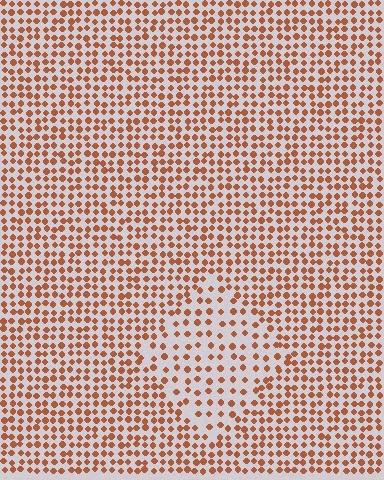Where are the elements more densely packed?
The elements are more densely packed outside the diamond boundary.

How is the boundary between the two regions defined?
The boundary is defined by a change in element density (approximately 1.9x ratio). All elements are the same color, size, and shape.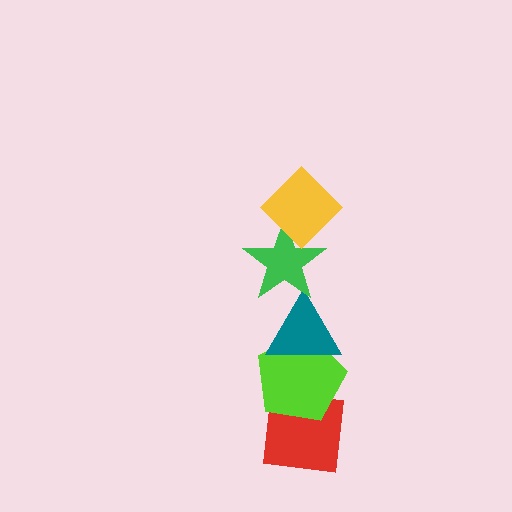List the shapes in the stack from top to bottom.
From top to bottom: the yellow diamond, the green star, the teal triangle, the lime pentagon, the red square.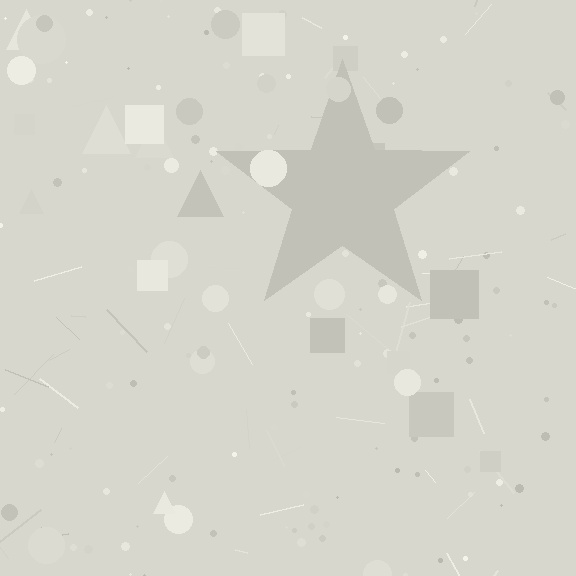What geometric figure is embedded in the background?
A star is embedded in the background.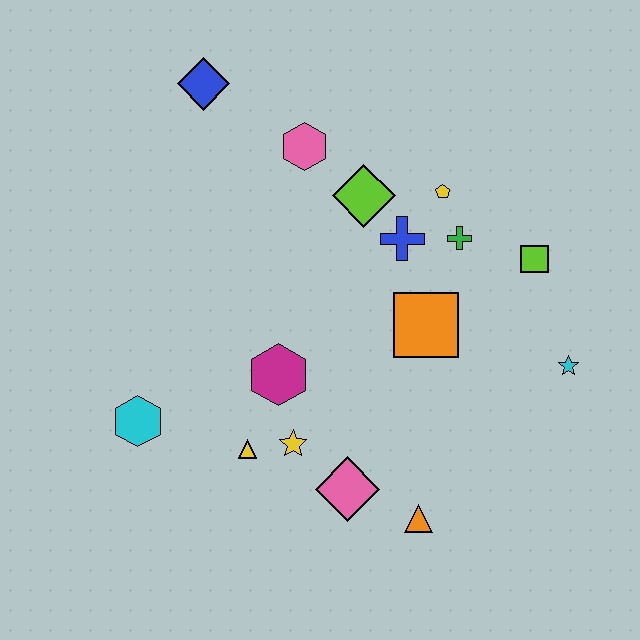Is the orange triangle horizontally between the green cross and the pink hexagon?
Yes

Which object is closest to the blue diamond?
The pink hexagon is closest to the blue diamond.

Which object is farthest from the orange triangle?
The blue diamond is farthest from the orange triangle.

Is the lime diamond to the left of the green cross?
Yes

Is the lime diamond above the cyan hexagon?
Yes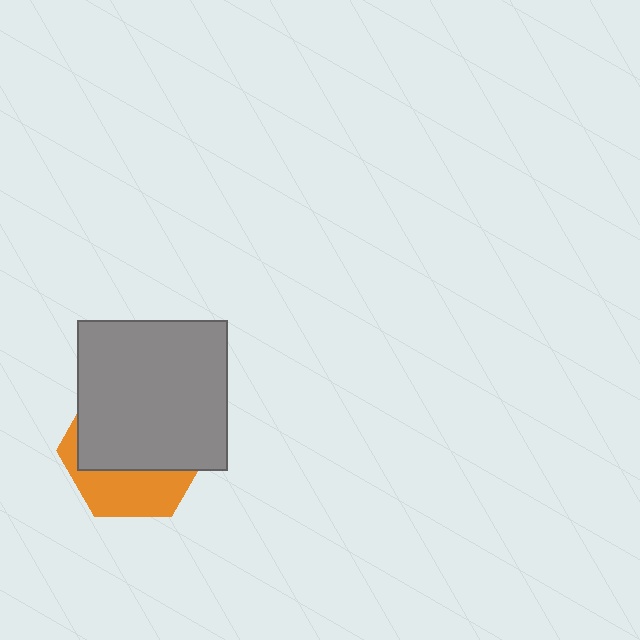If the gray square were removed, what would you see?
You would see the complete orange hexagon.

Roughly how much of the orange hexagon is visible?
A small part of it is visible (roughly 35%).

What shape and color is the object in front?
The object in front is a gray square.